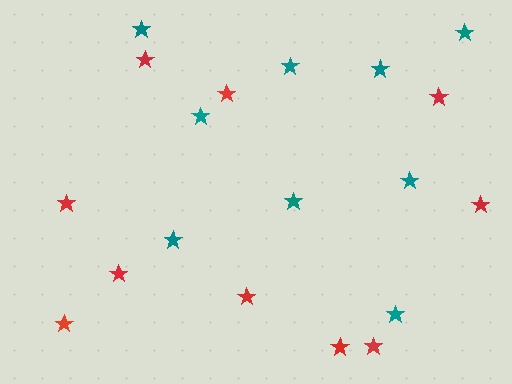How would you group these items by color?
There are 2 groups: one group of red stars (10) and one group of teal stars (9).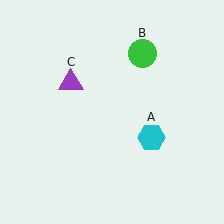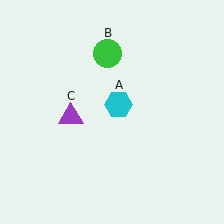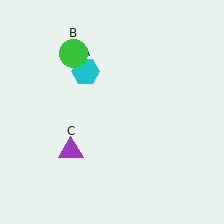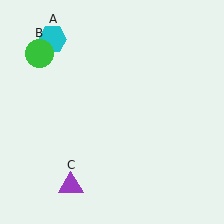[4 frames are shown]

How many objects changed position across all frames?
3 objects changed position: cyan hexagon (object A), green circle (object B), purple triangle (object C).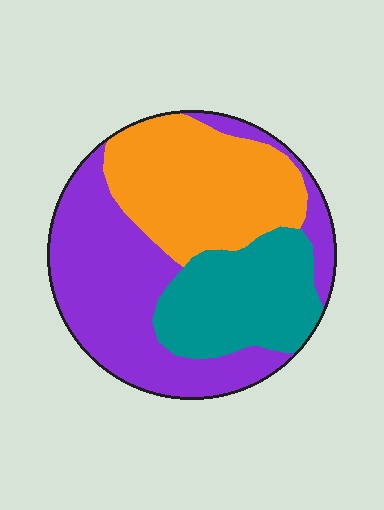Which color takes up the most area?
Purple, at roughly 45%.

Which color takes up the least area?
Teal, at roughly 25%.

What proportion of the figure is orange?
Orange covers about 30% of the figure.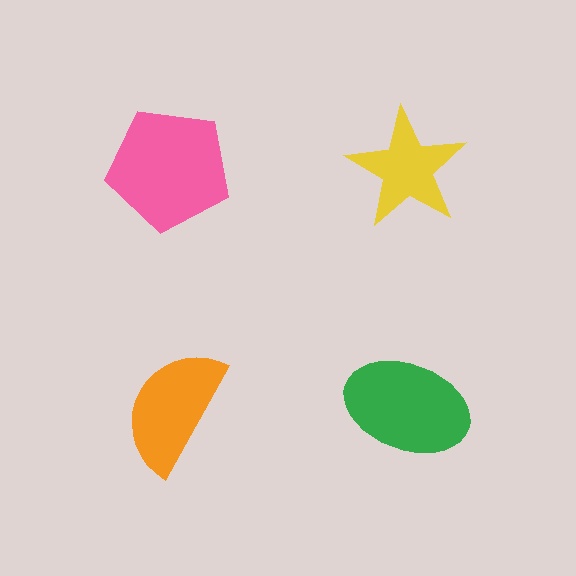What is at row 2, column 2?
A green ellipse.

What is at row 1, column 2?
A yellow star.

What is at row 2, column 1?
An orange semicircle.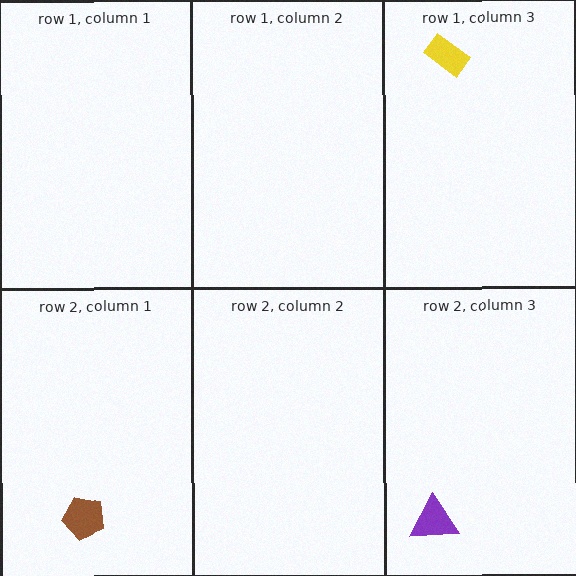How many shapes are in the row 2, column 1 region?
1.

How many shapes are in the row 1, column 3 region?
1.